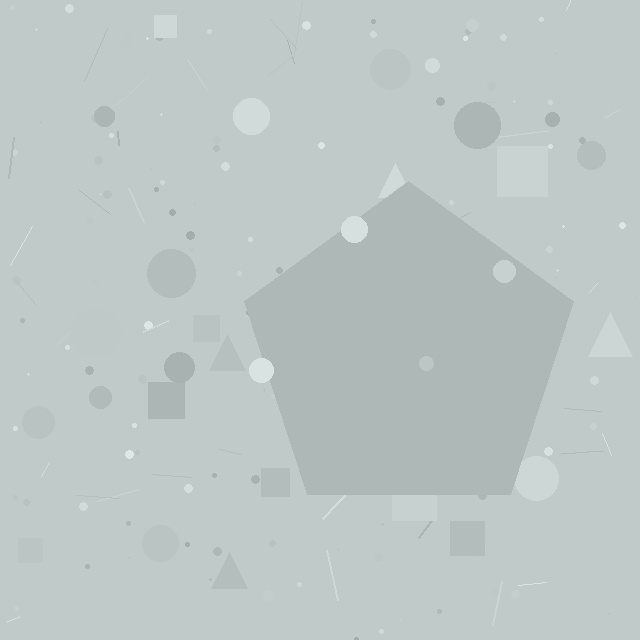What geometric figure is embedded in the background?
A pentagon is embedded in the background.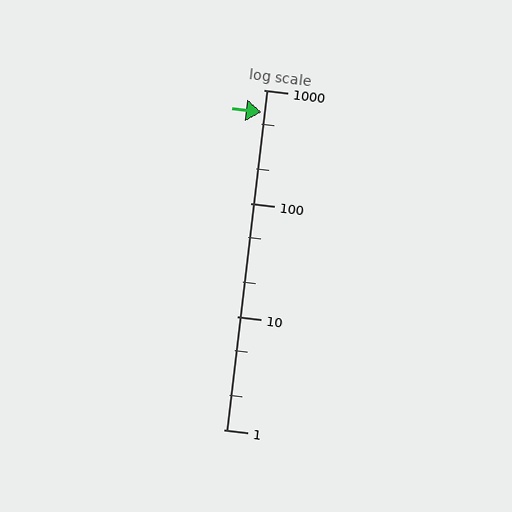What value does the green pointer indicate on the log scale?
The pointer indicates approximately 630.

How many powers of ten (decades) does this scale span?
The scale spans 3 decades, from 1 to 1000.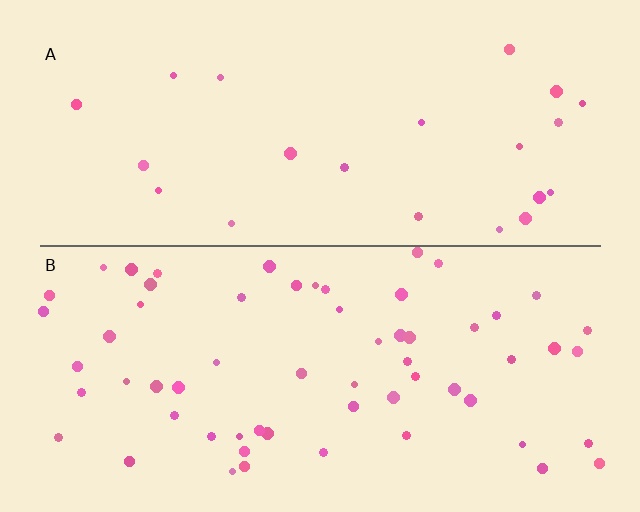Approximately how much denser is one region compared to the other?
Approximately 2.7× — region B over region A.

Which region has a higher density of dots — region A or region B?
B (the bottom).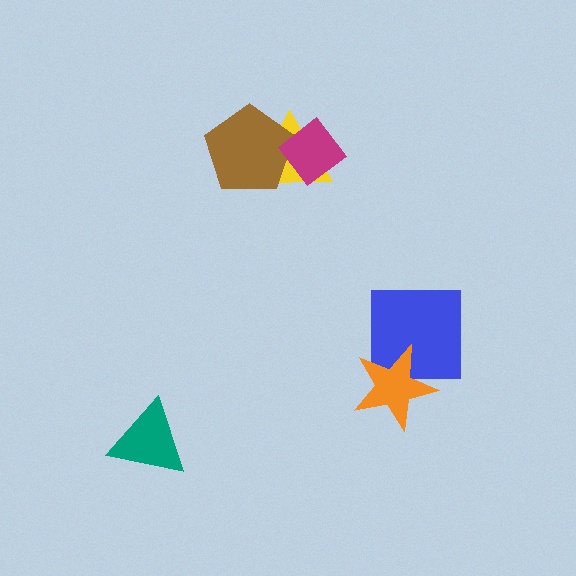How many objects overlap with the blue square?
1 object overlaps with the blue square.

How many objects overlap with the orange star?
1 object overlaps with the orange star.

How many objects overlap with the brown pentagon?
2 objects overlap with the brown pentagon.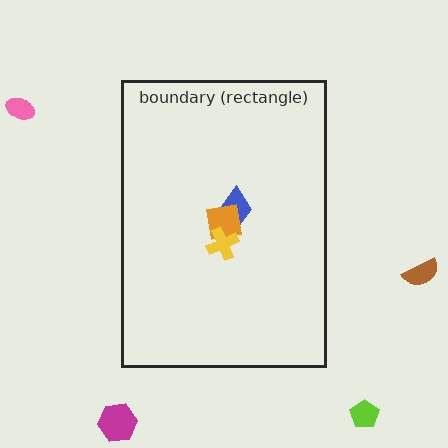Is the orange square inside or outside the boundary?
Inside.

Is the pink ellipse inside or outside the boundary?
Outside.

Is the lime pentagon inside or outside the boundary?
Outside.